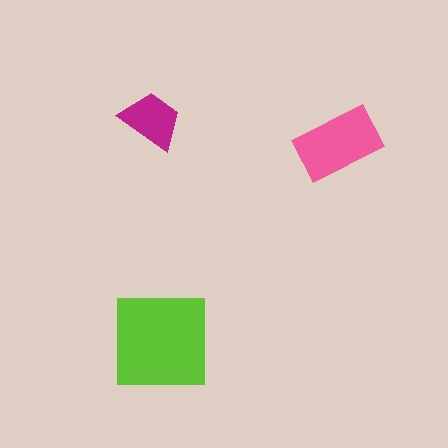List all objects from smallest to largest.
The magenta trapezoid, the pink rectangle, the lime square.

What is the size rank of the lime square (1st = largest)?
1st.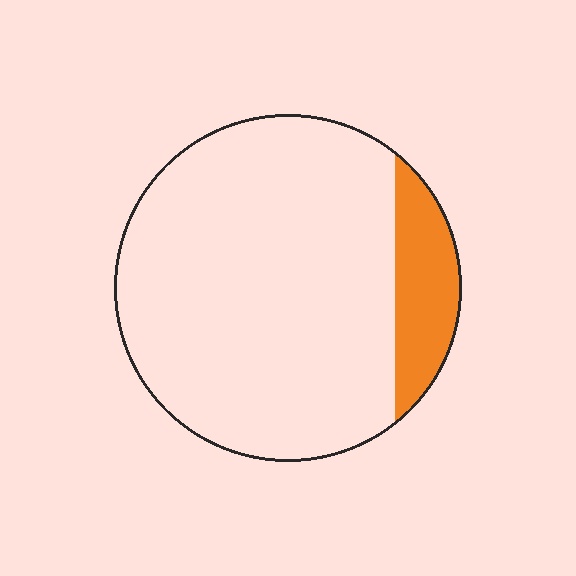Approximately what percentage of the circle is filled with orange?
Approximately 15%.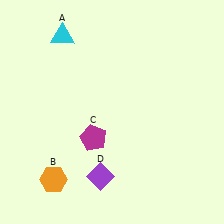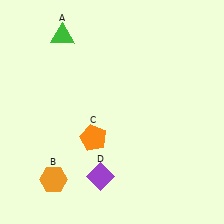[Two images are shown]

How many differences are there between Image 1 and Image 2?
There are 2 differences between the two images.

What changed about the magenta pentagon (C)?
In Image 1, C is magenta. In Image 2, it changed to orange.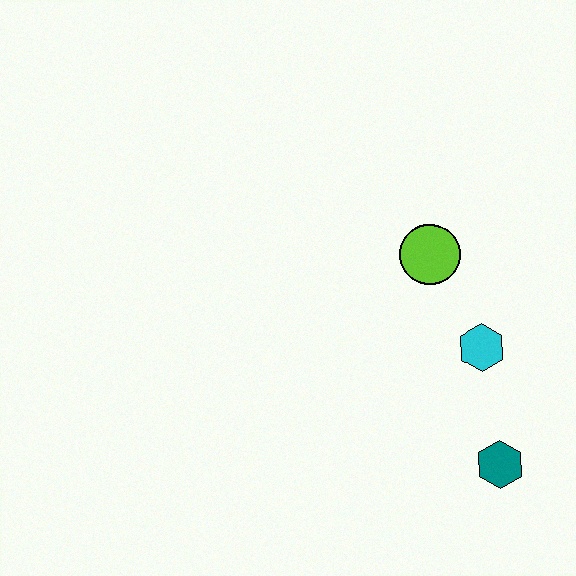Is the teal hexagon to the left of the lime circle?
No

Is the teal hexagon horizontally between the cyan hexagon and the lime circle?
No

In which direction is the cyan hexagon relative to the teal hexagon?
The cyan hexagon is above the teal hexagon.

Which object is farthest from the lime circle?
The teal hexagon is farthest from the lime circle.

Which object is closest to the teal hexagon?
The cyan hexagon is closest to the teal hexagon.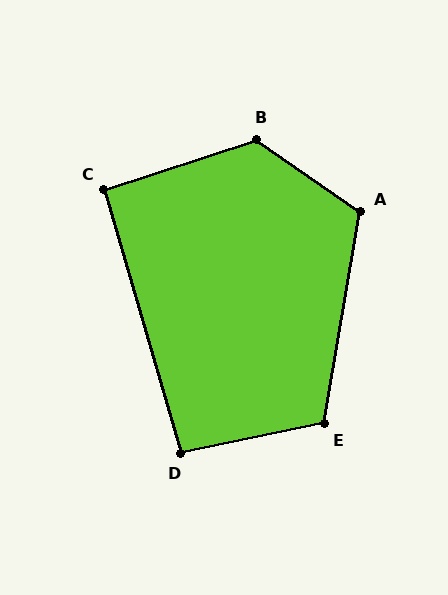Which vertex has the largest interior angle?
B, at approximately 127 degrees.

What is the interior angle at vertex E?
Approximately 111 degrees (obtuse).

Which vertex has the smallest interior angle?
C, at approximately 92 degrees.